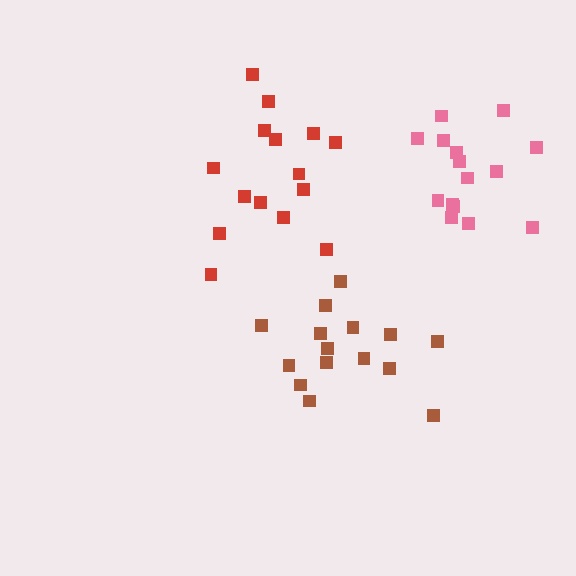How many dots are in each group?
Group 1: 15 dots, Group 2: 15 dots, Group 3: 15 dots (45 total).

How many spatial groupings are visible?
There are 3 spatial groupings.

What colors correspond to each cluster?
The clusters are colored: pink, brown, red.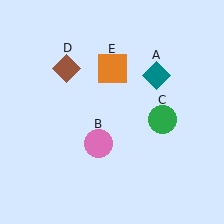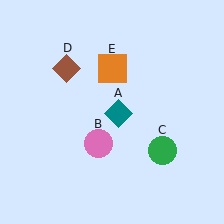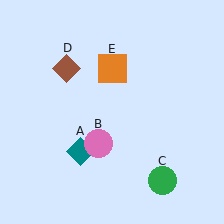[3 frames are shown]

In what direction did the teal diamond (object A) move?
The teal diamond (object A) moved down and to the left.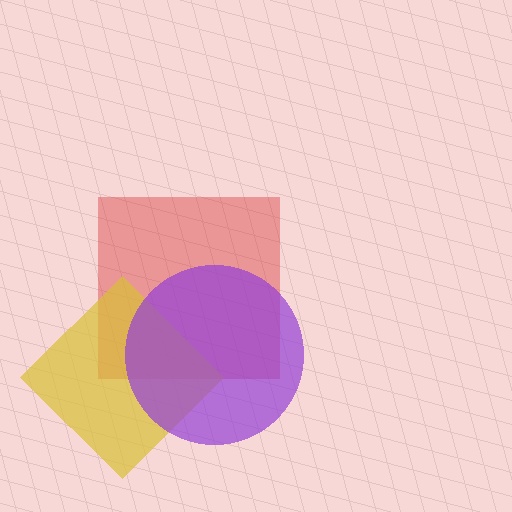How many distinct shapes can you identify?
There are 3 distinct shapes: a red square, a yellow diamond, a purple circle.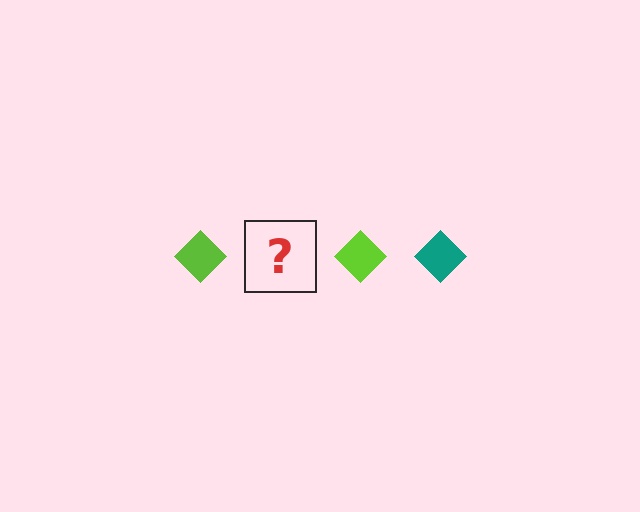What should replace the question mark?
The question mark should be replaced with a teal diamond.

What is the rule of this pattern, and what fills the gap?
The rule is that the pattern cycles through lime, teal diamonds. The gap should be filled with a teal diamond.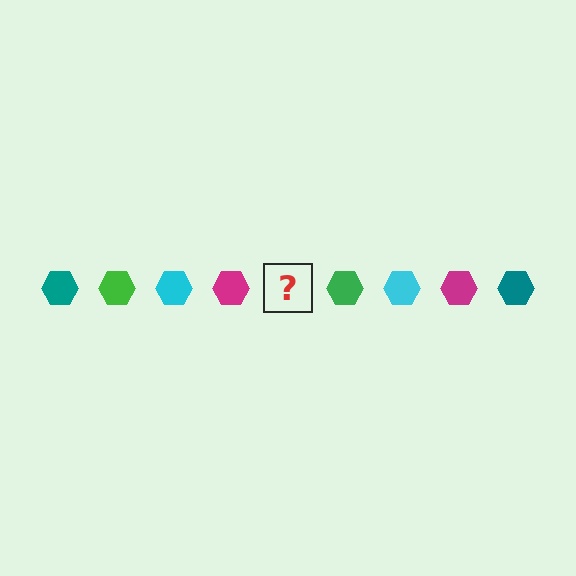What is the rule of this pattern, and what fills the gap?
The rule is that the pattern cycles through teal, green, cyan, magenta hexagons. The gap should be filled with a teal hexagon.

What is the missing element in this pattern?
The missing element is a teal hexagon.